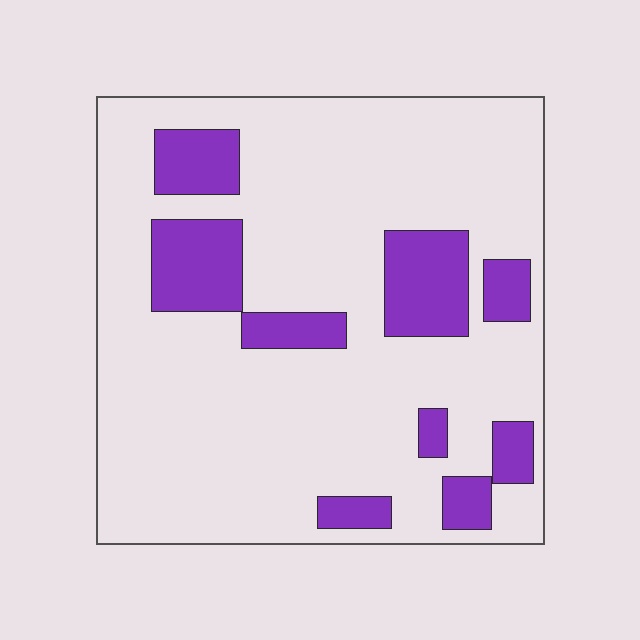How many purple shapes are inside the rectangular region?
9.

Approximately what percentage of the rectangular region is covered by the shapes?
Approximately 20%.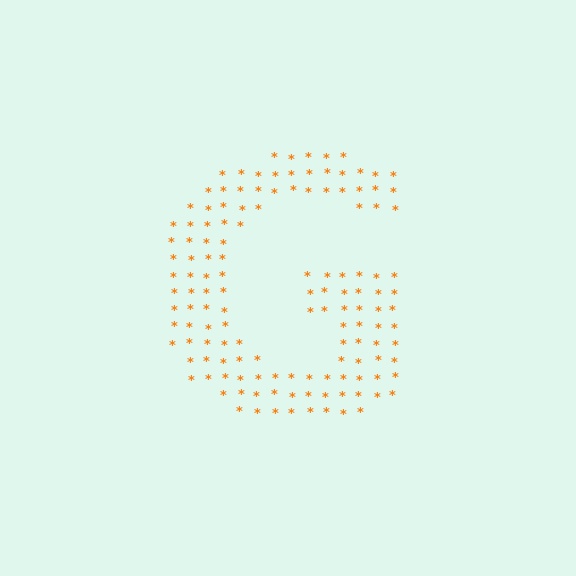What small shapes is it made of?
It is made of small asterisks.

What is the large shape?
The large shape is the letter G.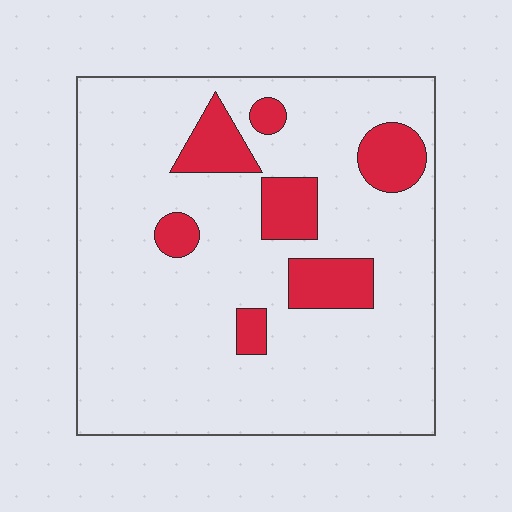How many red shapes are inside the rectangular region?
7.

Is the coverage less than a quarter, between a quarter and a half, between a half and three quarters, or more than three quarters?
Less than a quarter.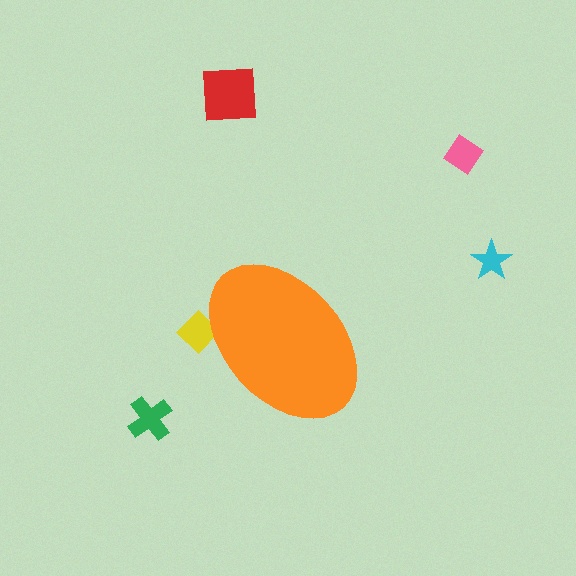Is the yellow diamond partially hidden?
Yes, the yellow diamond is partially hidden behind the orange ellipse.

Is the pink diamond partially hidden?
No, the pink diamond is fully visible.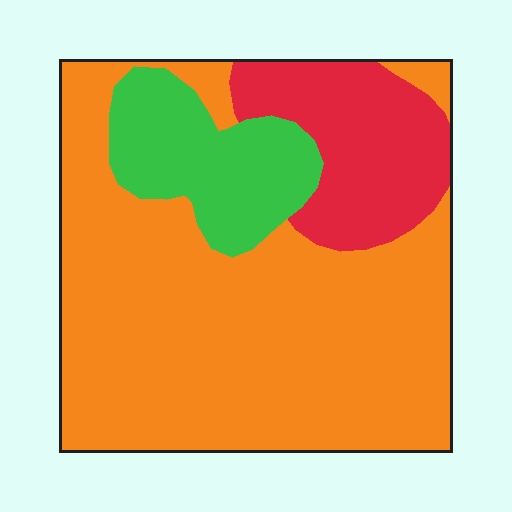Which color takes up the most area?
Orange, at roughly 65%.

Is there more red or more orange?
Orange.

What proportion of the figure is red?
Red covers roughly 20% of the figure.